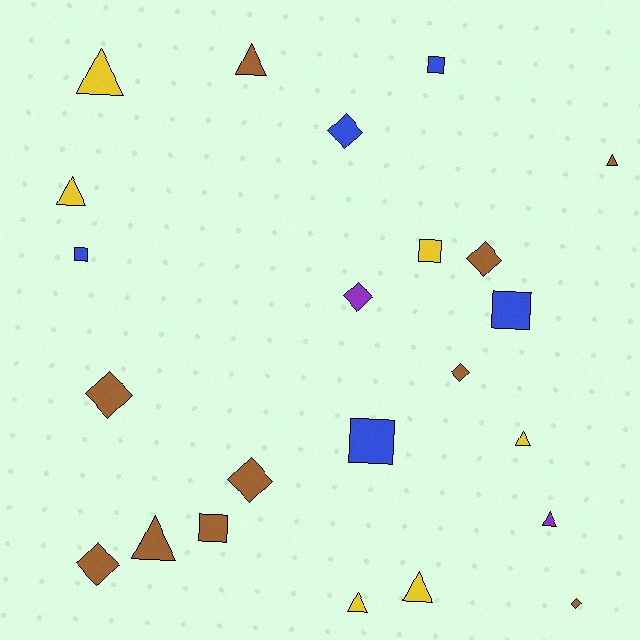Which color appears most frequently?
Brown, with 10 objects.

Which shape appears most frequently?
Triangle, with 9 objects.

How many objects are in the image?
There are 23 objects.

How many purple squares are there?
There are no purple squares.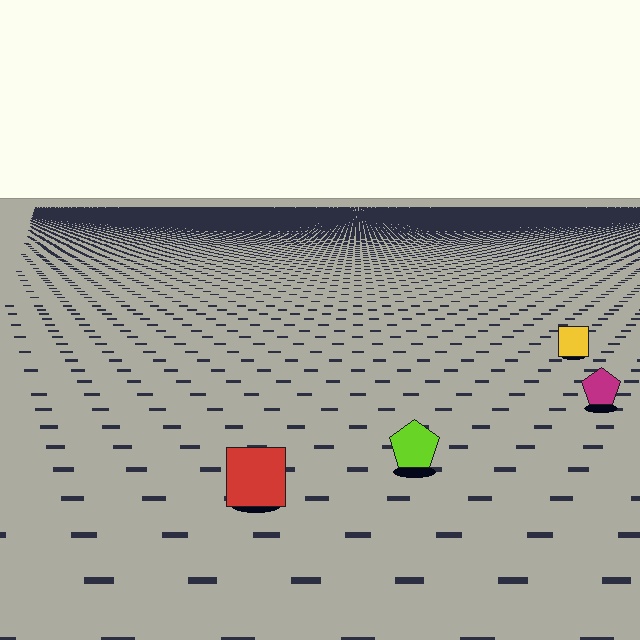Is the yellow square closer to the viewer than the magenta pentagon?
No. The magenta pentagon is closer — you can tell from the texture gradient: the ground texture is coarser near it.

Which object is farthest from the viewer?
The yellow square is farthest from the viewer. It appears smaller and the ground texture around it is denser.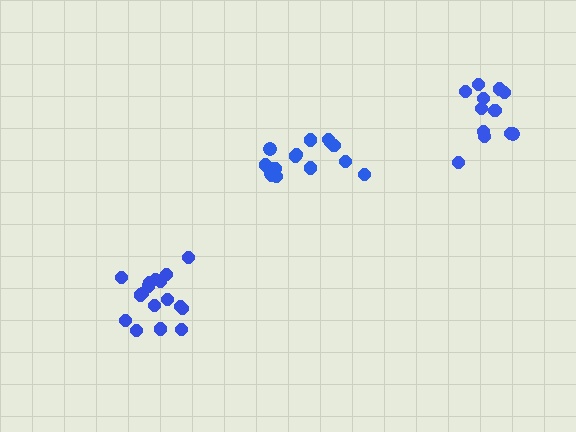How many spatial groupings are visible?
There are 3 spatial groupings.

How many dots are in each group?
Group 1: 15 dots, Group 2: 18 dots, Group 3: 12 dots (45 total).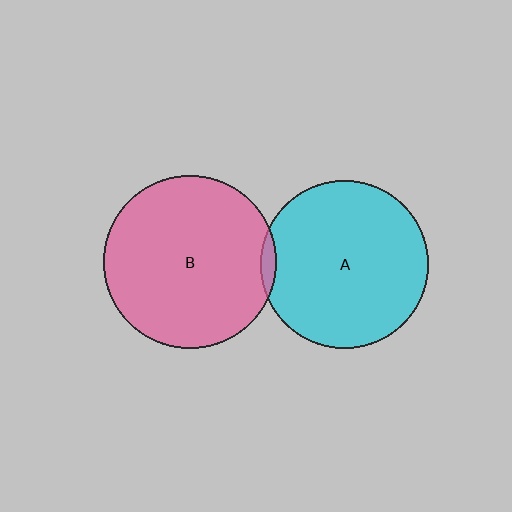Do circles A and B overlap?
Yes.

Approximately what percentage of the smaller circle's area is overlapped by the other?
Approximately 5%.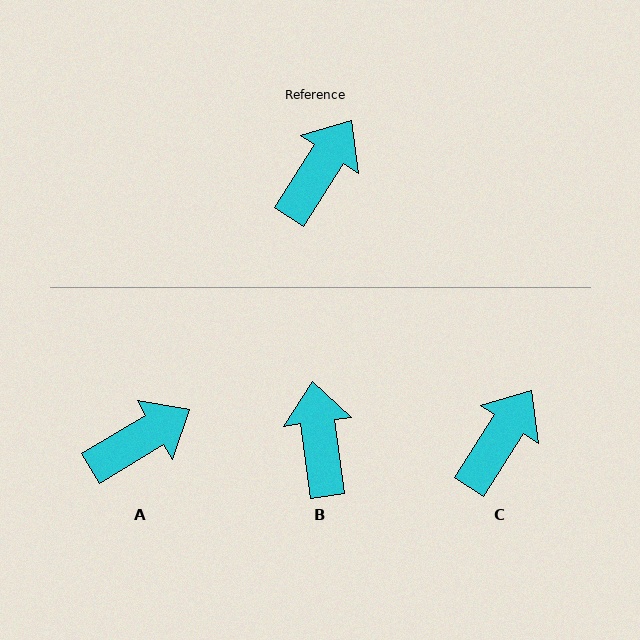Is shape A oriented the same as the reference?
No, it is off by about 26 degrees.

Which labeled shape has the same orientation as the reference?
C.